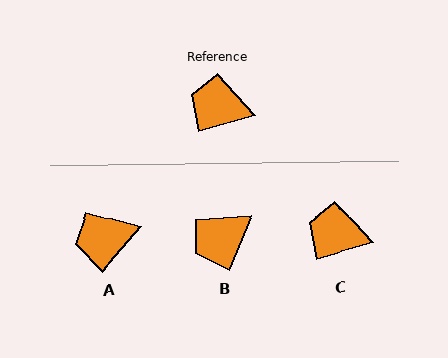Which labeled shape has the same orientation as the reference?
C.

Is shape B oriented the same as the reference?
No, it is off by about 52 degrees.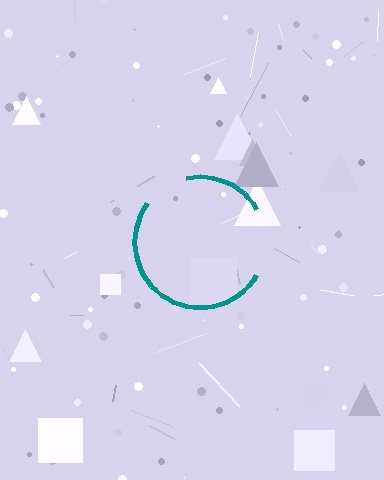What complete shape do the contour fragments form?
The contour fragments form a circle.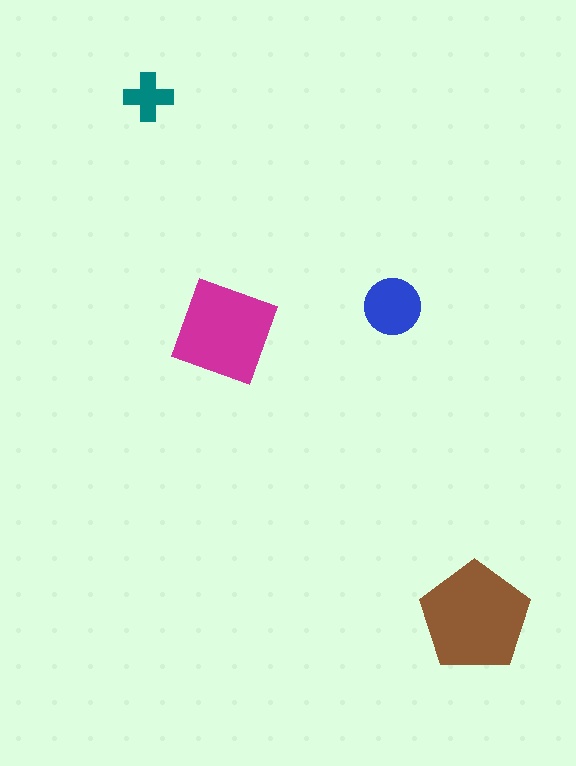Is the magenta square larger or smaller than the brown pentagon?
Smaller.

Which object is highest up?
The teal cross is topmost.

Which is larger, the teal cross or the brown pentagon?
The brown pentagon.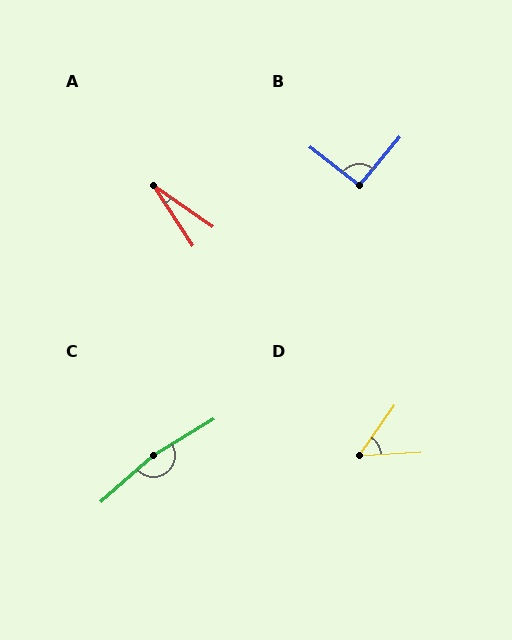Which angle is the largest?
C, at approximately 170 degrees.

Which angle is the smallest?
A, at approximately 22 degrees.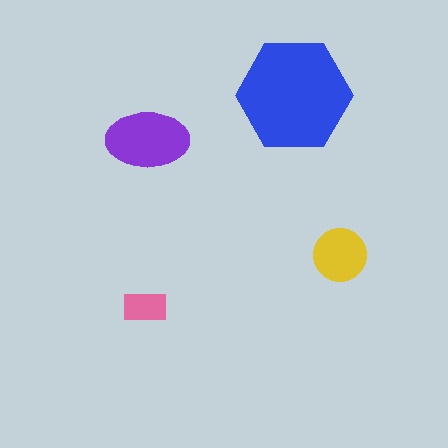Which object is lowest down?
The pink rectangle is bottommost.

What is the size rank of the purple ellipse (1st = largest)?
2nd.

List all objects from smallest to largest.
The pink rectangle, the yellow circle, the purple ellipse, the blue hexagon.